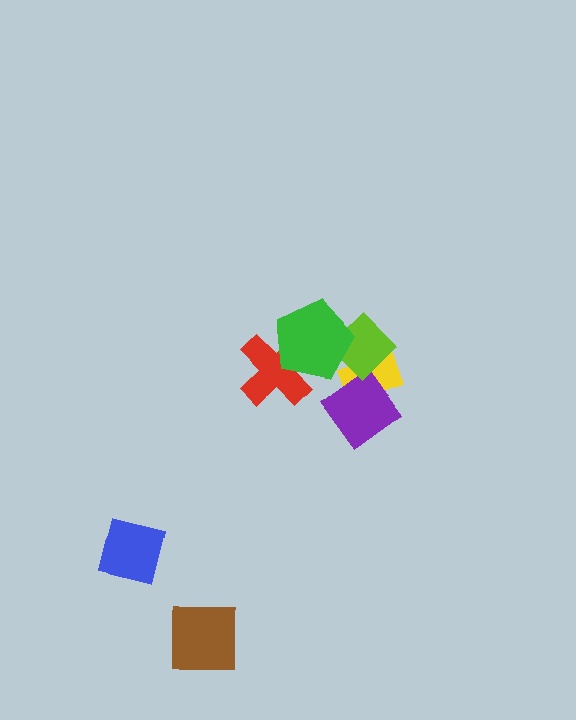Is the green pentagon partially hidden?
No, no other shape covers it.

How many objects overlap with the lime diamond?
2 objects overlap with the lime diamond.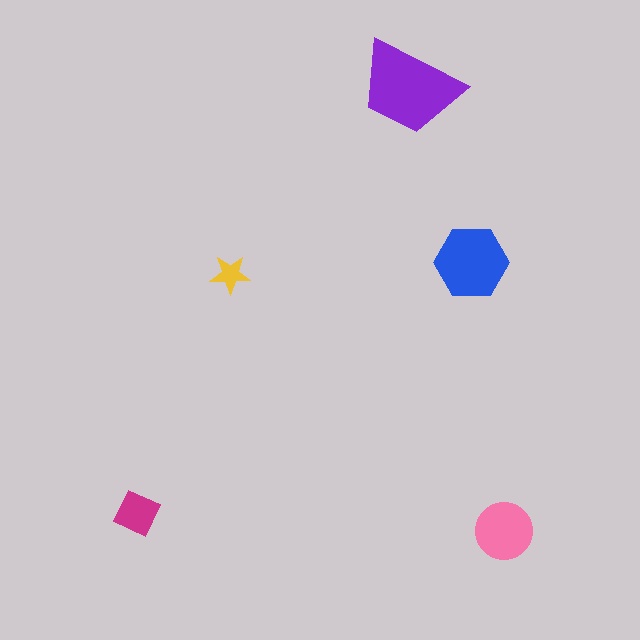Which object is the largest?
The purple trapezoid.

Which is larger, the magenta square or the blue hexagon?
The blue hexagon.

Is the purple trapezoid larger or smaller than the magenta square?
Larger.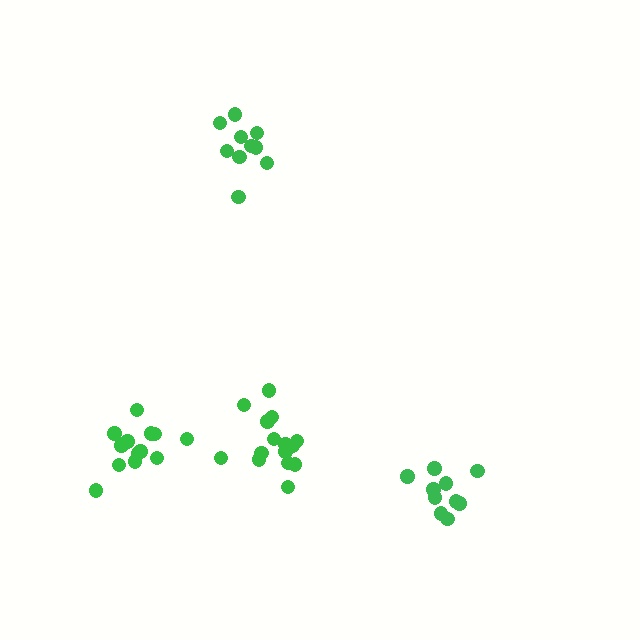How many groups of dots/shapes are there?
There are 4 groups.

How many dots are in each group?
Group 1: 10 dots, Group 2: 15 dots, Group 3: 10 dots, Group 4: 14 dots (49 total).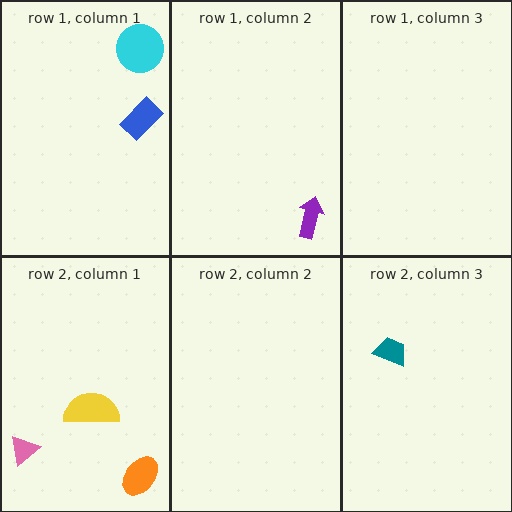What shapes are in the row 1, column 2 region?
The purple arrow.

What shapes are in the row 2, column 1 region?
The orange ellipse, the yellow semicircle, the pink triangle.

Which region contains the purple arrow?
The row 1, column 2 region.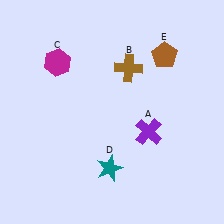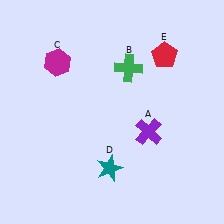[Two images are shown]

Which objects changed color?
B changed from brown to green. E changed from brown to red.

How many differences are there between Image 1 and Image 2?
There are 2 differences between the two images.